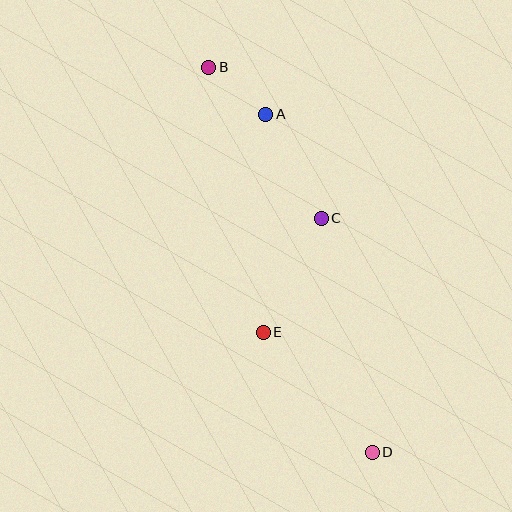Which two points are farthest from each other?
Points B and D are farthest from each other.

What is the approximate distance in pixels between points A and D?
The distance between A and D is approximately 354 pixels.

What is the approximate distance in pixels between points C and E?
The distance between C and E is approximately 128 pixels.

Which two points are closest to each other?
Points A and B are closest to each other.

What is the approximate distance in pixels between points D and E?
The distance between D and E is approximately 162 pixels.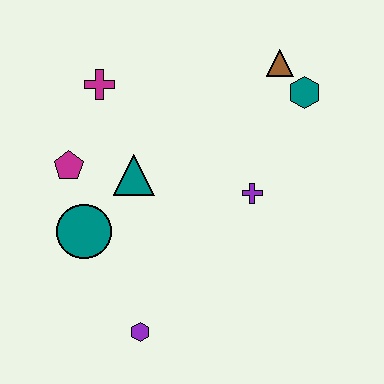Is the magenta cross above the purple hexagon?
Yes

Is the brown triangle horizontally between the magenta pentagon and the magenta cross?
No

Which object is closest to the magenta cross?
The magenta pentagon is closest to the magenta cross.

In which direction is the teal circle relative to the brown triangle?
The teal circle is to the left of the brown triangle.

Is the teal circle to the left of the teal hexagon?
Yes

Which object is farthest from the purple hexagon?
The brown triangle is farthest from the purple hexagon.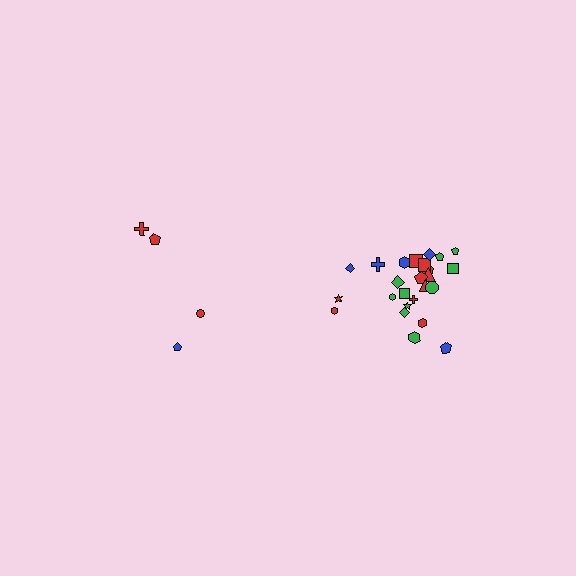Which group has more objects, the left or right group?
The right group.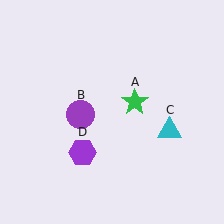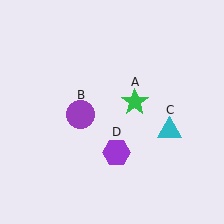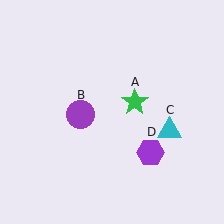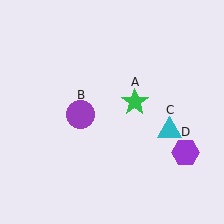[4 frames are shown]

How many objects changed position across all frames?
1 object changed position: purple hexagon (object D).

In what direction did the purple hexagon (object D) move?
The purple hexagon (object D) moved right.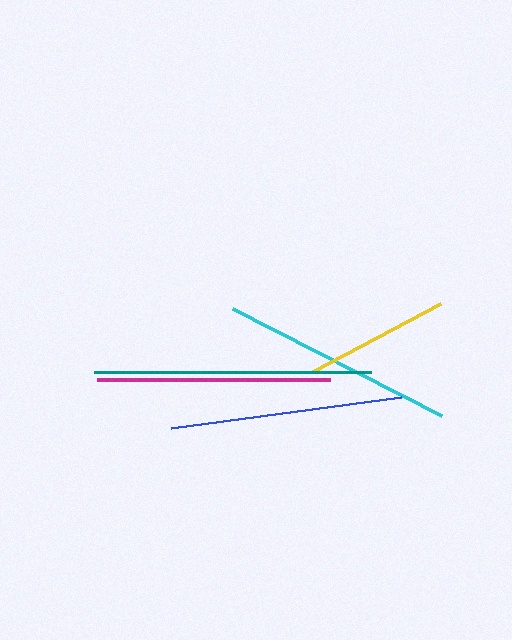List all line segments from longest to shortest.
From longest to shortest: teal, cyan, magenta, blue, yellow.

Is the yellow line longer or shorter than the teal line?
The teal line is longer than the yellow line.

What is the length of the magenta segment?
The magenta segment is approximately 233 pixels long.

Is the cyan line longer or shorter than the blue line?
The cyan line is longer than the blue line.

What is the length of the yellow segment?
The yellow segment is approximately 145 pixels long.